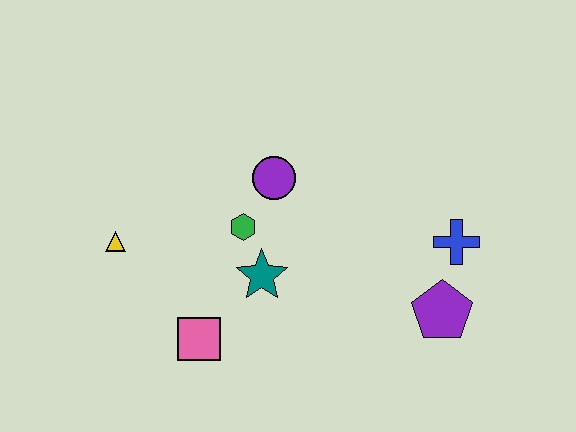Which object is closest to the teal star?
The green hexagon is closest to the teal star.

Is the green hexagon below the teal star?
No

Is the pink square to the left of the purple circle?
Yes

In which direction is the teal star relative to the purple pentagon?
The teal star is to the left of the purple pentagon.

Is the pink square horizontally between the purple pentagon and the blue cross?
No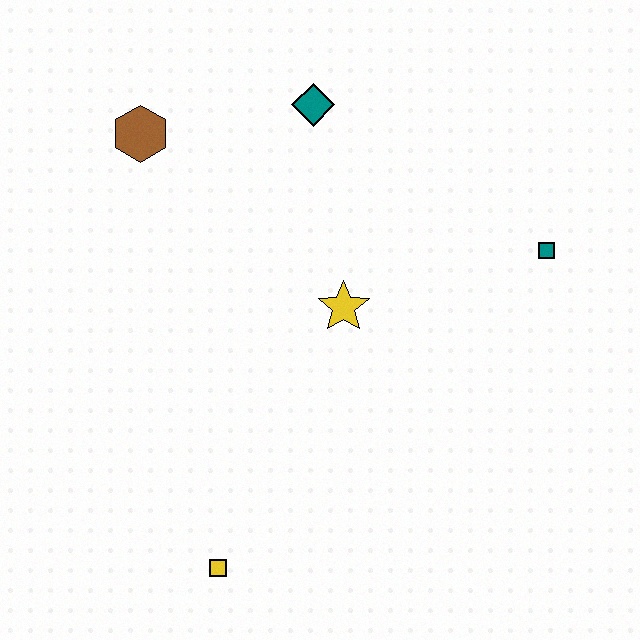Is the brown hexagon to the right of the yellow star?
No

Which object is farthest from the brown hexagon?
The yellow square is farthest from the brown hexagon.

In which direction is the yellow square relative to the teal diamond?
The yellow square is below the teal diamond.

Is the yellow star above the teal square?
No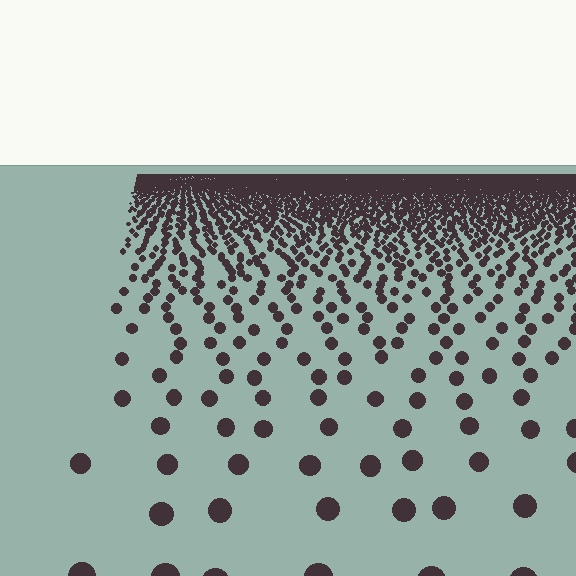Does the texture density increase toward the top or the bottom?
Density increases toward the top.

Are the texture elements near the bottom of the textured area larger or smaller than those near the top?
Larger. Near the bottom, elements are closer to the viewer and appear at a bigger on-screen size.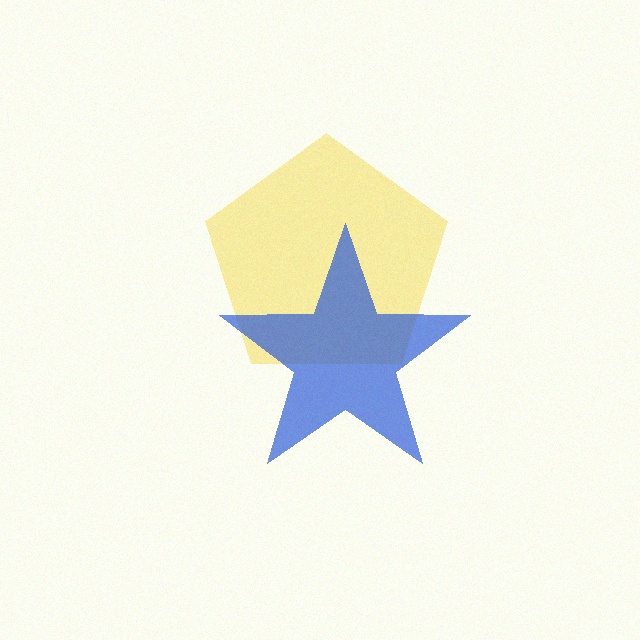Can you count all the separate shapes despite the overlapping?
Yes, there are 2 separate shapes.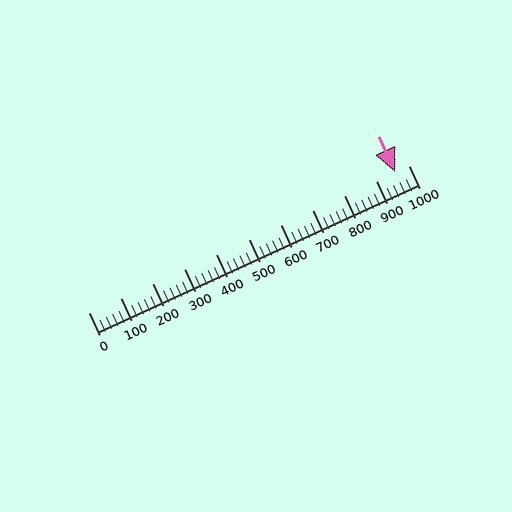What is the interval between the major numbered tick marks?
The major tick marks are spaced 100 units apart.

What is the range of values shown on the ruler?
The ruler shows values from 0 to 1000.